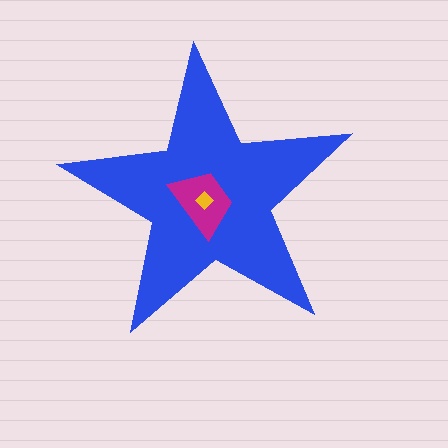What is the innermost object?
The yellow diamond.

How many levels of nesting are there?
3.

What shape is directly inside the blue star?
The magenta trapezoid.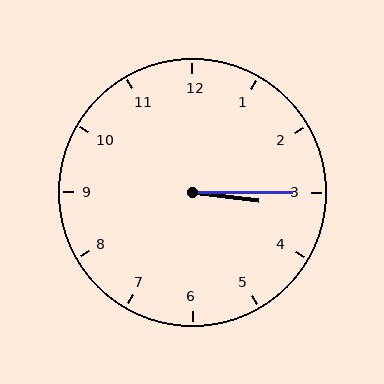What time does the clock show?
3:15.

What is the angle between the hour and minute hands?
Approximately 8 degrees.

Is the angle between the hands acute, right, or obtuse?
It is acute.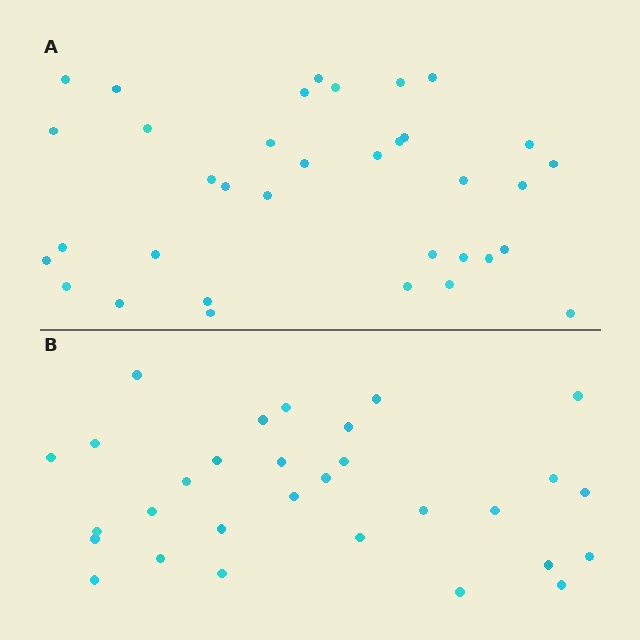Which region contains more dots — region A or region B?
Region A (the top region) has more dots.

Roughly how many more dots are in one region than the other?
Region A has about 5 more dots than region B.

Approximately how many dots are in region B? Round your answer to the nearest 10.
About 30 dots.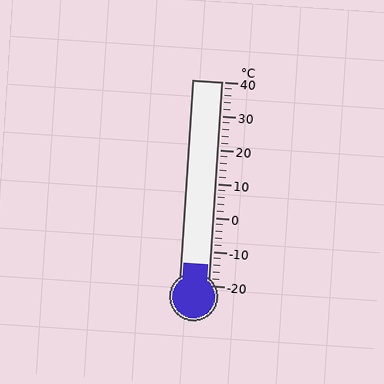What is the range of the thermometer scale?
The thermometer scale ranges from -20°C to 40°C.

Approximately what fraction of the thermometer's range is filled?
The thermometer is filled to approximately 10% of its range.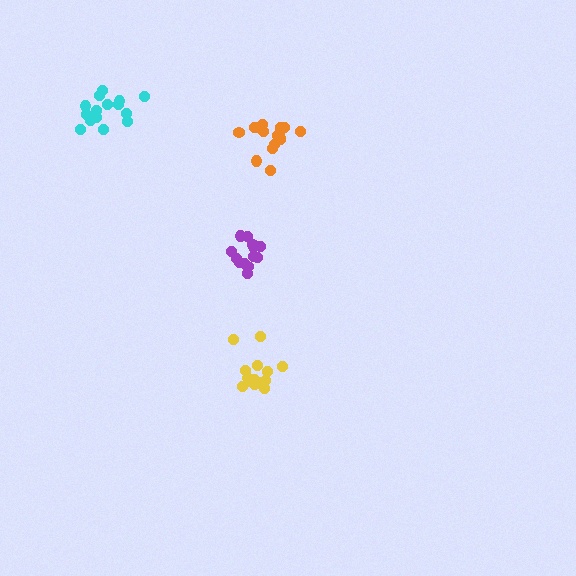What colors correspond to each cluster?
The clusters are colored: purple, orange, yellow, cyan.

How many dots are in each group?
Group 1: 13 dots, Group 2: 17 dots, Group 3: 15 dots, Group 4: 15 dots (60 total).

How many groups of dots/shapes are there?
There are 4 groups.